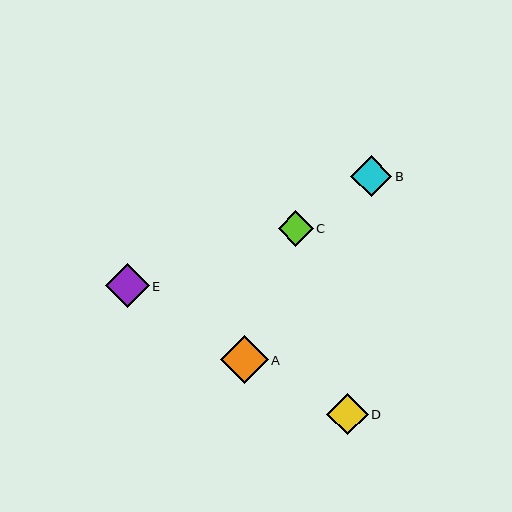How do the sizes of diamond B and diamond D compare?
Diamond B and diamond D are approximately the same size.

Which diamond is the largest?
Diamond A is the largest with a size of approximately 48 pixels.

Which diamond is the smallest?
Diamond C is the smallest with a size of approximately 35 pixels.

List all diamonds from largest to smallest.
From largest to smallest: A, E, B, D, C.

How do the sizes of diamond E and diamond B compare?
Diamond E and diamond B are approximately the same size.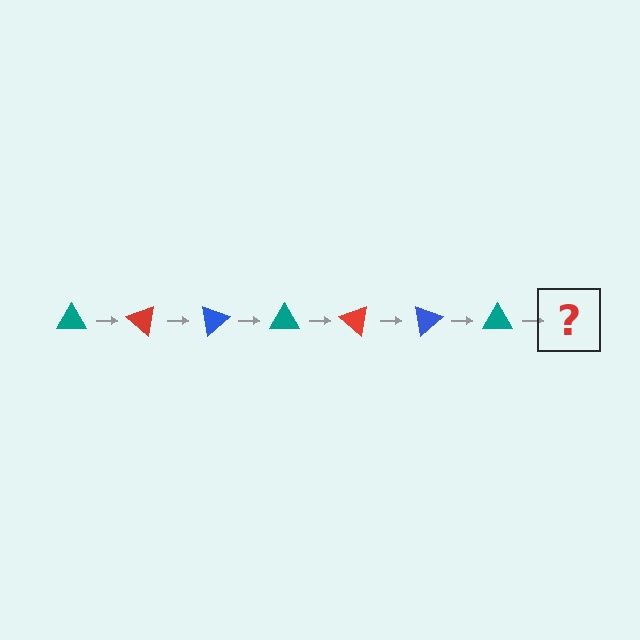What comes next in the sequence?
The next element should be a red triangle, rotated 280 degrees from the start.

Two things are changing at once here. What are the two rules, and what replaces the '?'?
The two rules are that it rotates 40 degrees each step and the color cycles through teal, red, and blue. The '?' should be a red triangle, rotated 280 degrees from the start.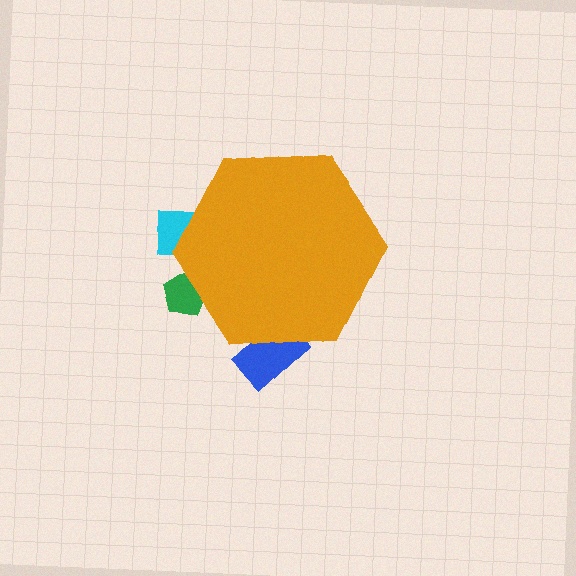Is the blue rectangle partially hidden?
Yes, the blue rectangle is partially hidden behind the orange hexagon.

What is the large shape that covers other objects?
An orange hexagon.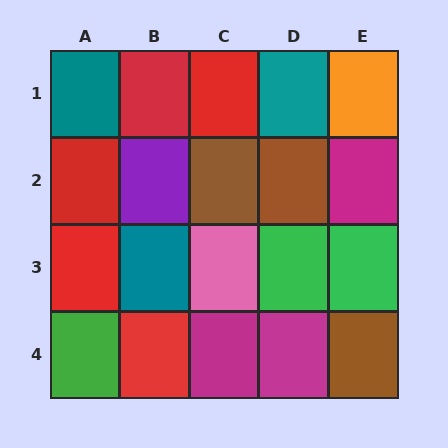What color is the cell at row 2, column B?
Purple.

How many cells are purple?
1 cell is purple.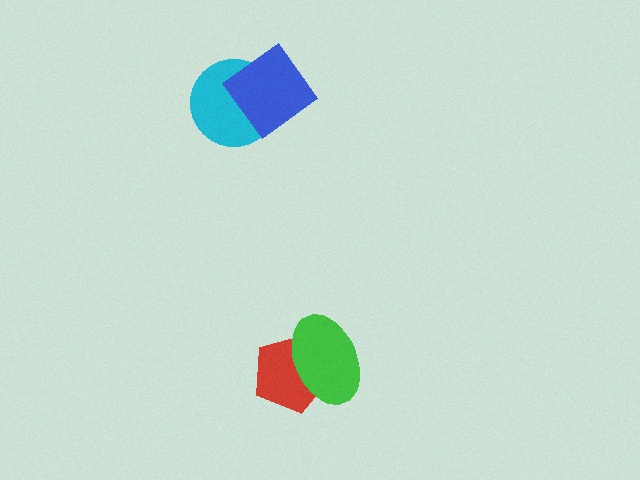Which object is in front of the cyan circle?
The blue diamond is in front of the cyan circle.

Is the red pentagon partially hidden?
Yes, it is partially covered by another shape.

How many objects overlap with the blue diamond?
1 object overlaps with the blue diamond.